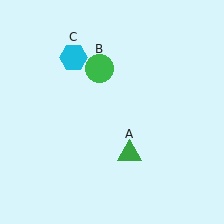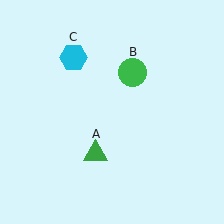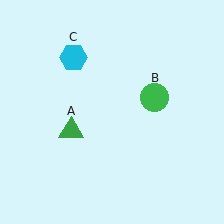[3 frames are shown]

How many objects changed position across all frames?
2 objects changed position: green triangle (object A), green circle (object B).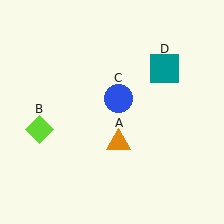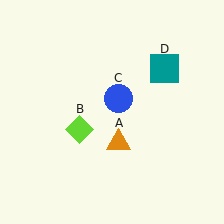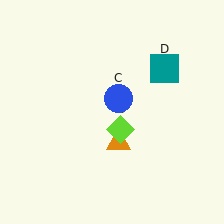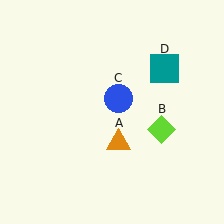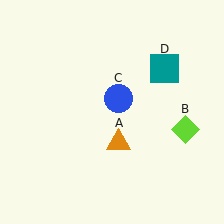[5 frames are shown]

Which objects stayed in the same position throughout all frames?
Orange triangle (object A) and blue circle (object C) and teal square (object D) remained stationary.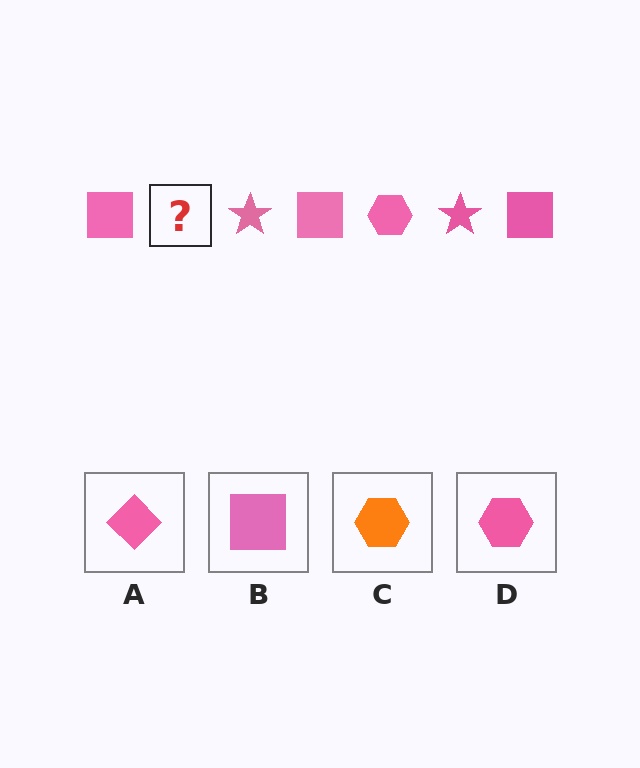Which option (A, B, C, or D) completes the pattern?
D.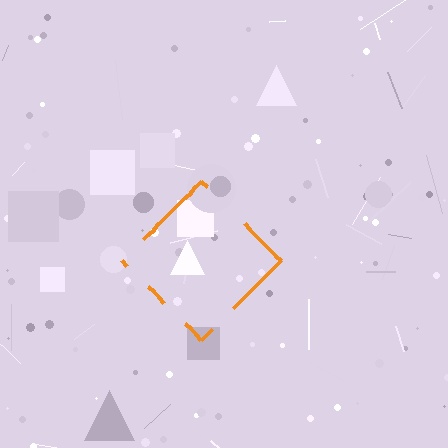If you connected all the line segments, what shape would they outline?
They would outline a diamond.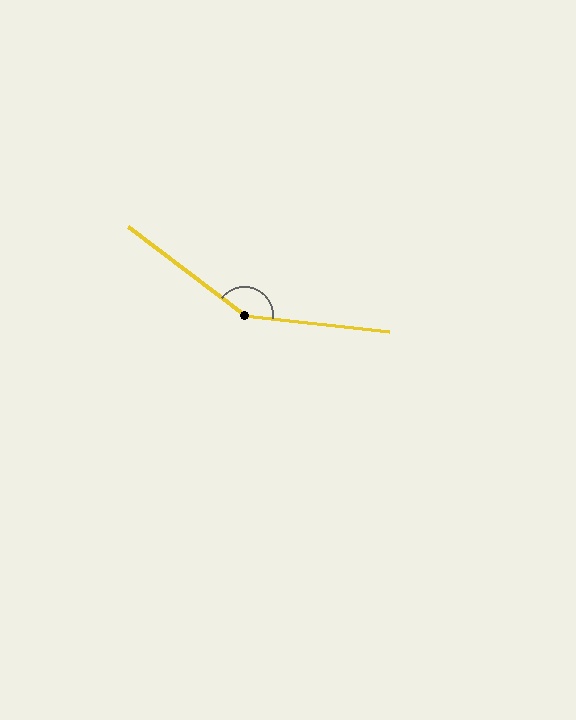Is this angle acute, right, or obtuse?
It is obtuse.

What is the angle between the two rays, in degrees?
Approximately 149 degrees.